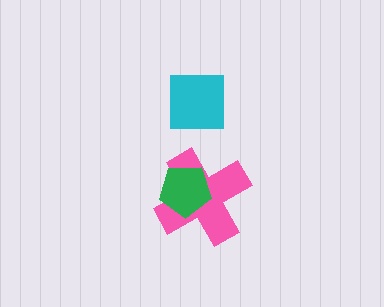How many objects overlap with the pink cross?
1 object overlaps with the pink cross.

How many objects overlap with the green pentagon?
1 object overlaps with the green pentagon.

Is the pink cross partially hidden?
Yes, it is partially covered by another shape.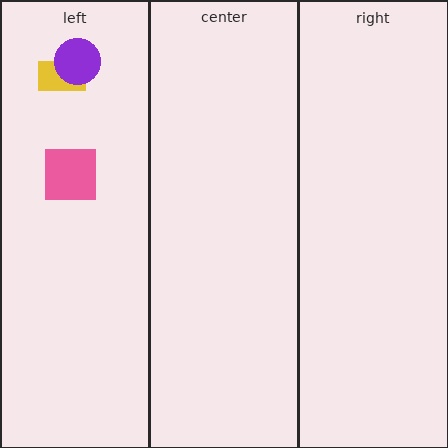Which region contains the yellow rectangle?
The left region.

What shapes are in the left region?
The pink square, the yellow rectangle, the purple circle.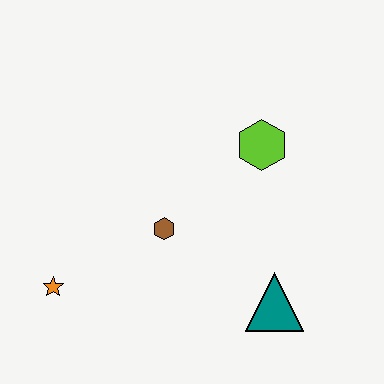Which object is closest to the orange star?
The brown hexagon is closest to the orange star.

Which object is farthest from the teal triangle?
The orange star is farthest from the teal triangle.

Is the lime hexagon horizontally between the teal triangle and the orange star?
Yes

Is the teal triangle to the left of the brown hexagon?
No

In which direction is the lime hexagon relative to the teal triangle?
The lime hexagon is above the teal triangle.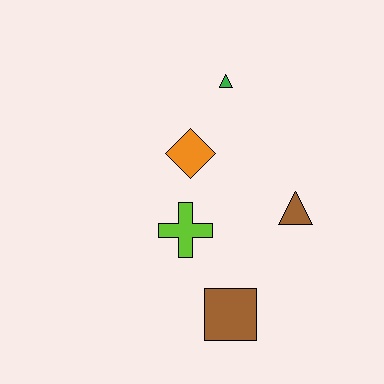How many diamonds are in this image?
There is 1 diamond.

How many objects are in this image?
There are 5 objects.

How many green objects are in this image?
There is 1 green object.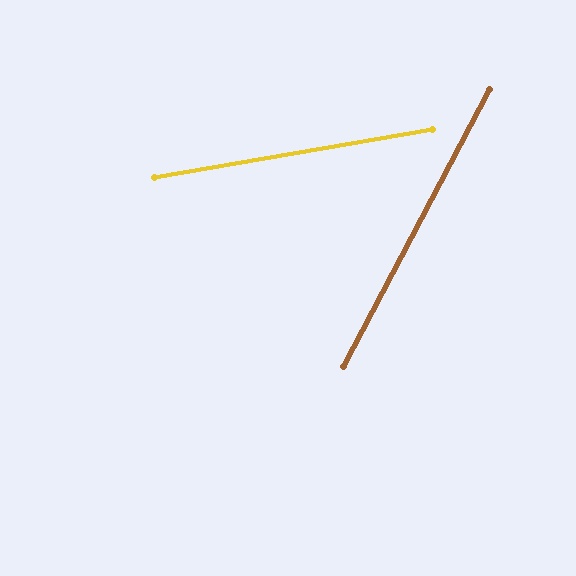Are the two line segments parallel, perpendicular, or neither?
Neither parallel nor perpendicular — they differ by about 52°.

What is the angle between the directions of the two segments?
Approximately 52 degrees.